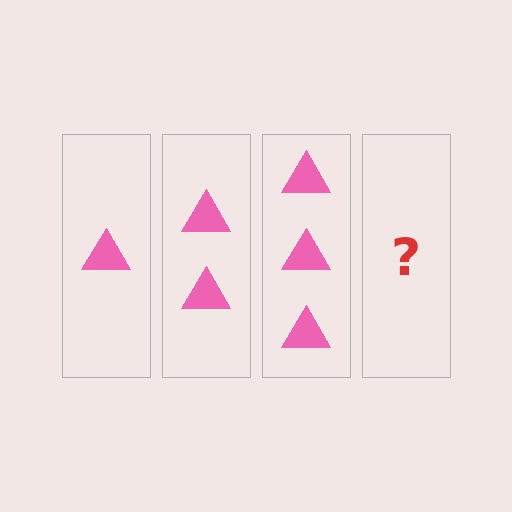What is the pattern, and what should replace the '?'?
The pattern is that each step adds one more triangle. The '?' should be 4 triangles.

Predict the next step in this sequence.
The next step is 4 triangles.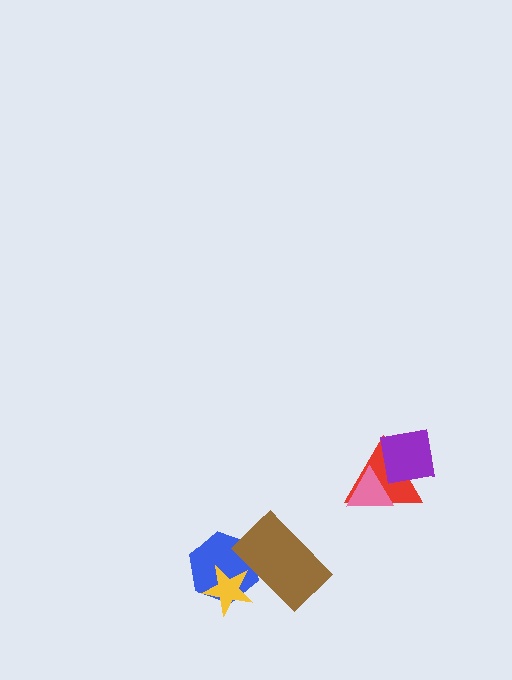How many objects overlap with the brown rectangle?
2 objects overlap with the brown rectangle.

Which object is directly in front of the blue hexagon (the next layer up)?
The yellow star is directly in front of the blue hexagon.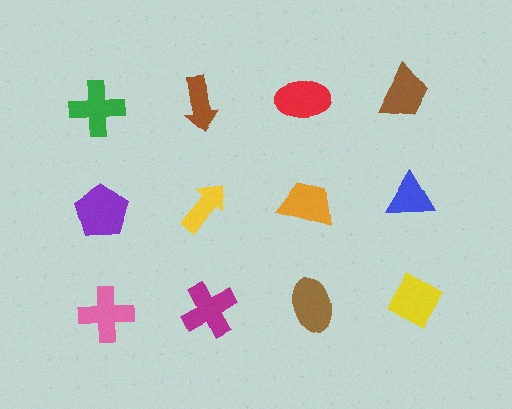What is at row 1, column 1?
A green cross.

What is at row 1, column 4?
A brown trapezoid.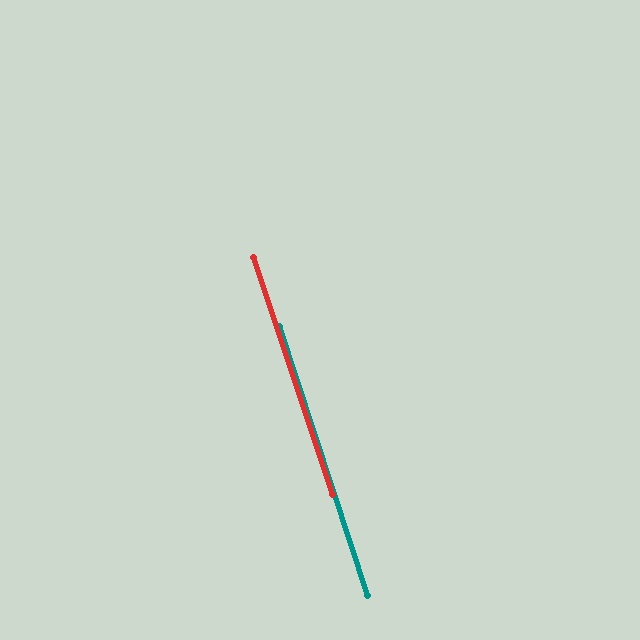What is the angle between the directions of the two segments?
Approximately 0 degrees.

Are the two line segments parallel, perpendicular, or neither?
Parallel — their directions differ by only 0.4°.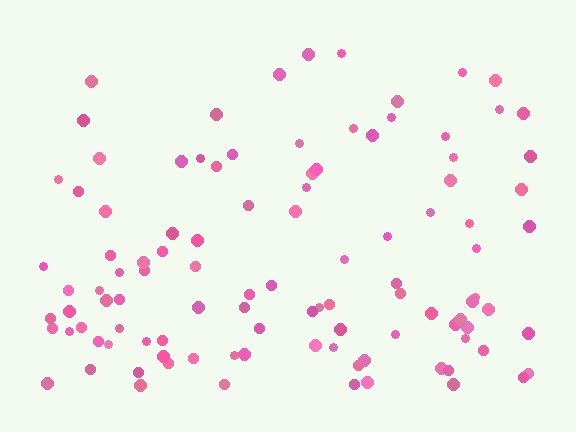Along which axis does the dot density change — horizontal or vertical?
Vertical.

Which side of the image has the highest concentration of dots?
The bottom.